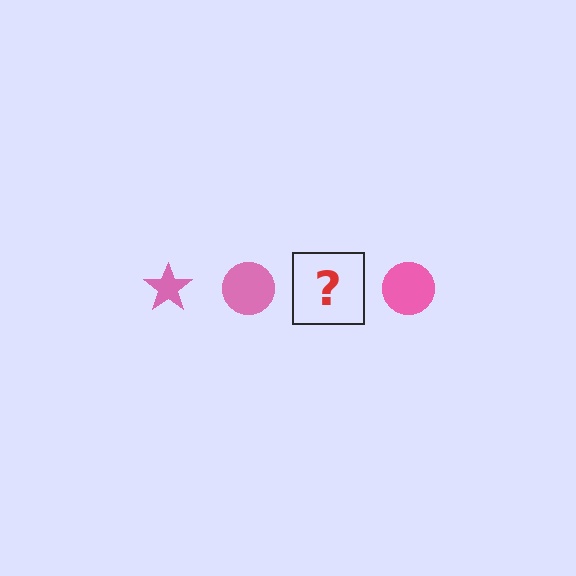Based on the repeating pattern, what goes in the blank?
The blank should be a pink star.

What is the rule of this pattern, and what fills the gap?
The rule is that the pattern cycles through star, circle shapes in pink. The gap should be filled with a pink star.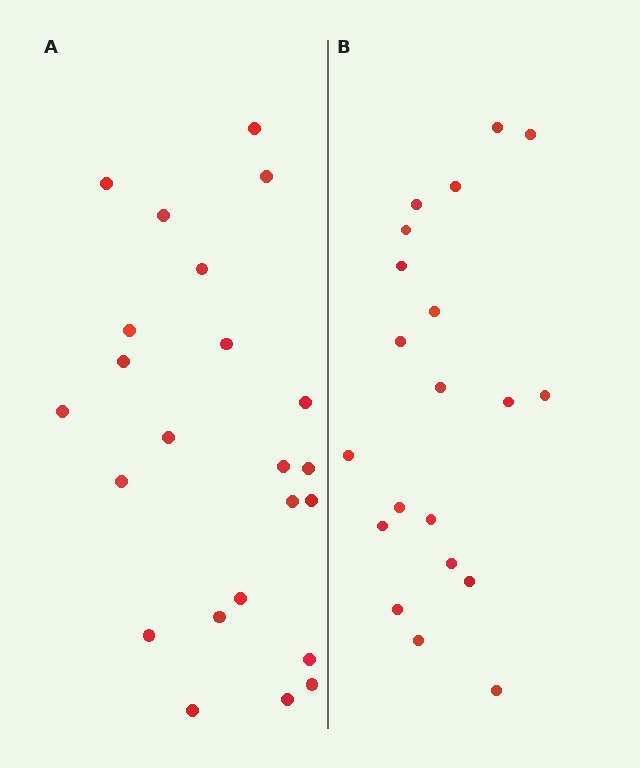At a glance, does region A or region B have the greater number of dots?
Region A (the left region) has more dots.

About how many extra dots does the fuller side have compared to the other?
Region A has just a few more — roughly 2 or 3 more dots than region B.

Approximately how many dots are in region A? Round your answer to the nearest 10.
About 20 dots. (The exact count is 23, which rounds to 20.)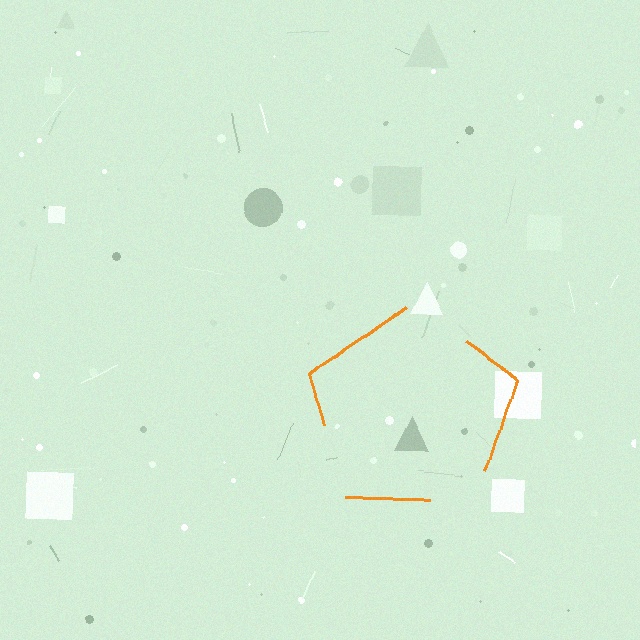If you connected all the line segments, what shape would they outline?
They would outline a pentagon.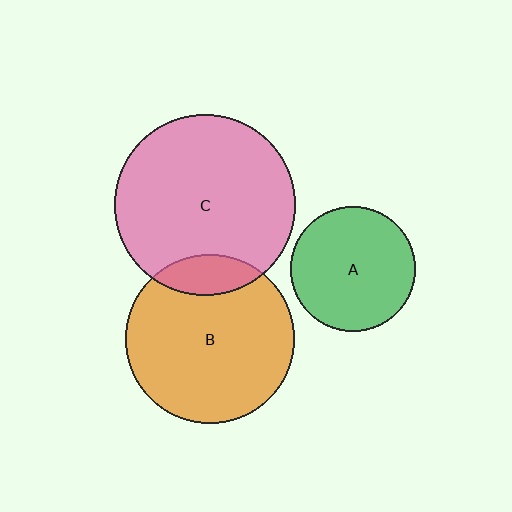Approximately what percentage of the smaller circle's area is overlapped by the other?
Approximately 15%.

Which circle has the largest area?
Circle C (pink).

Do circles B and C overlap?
Yes.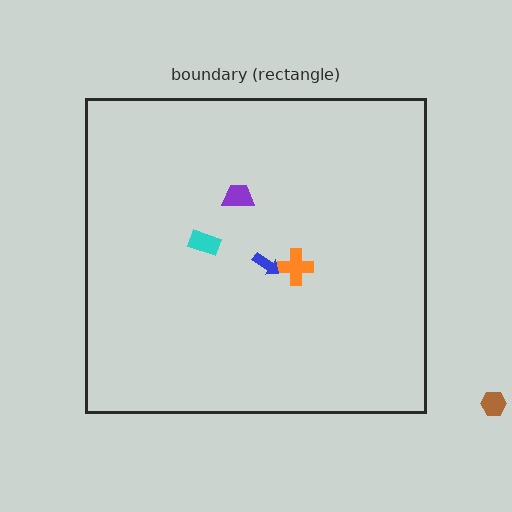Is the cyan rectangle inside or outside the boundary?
Inside.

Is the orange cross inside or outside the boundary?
Inside.